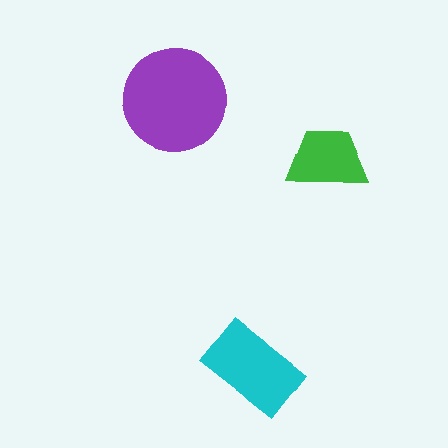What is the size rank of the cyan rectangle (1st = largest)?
2nd.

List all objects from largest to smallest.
The purple circle, the cyan rectangle, the green trapezoid.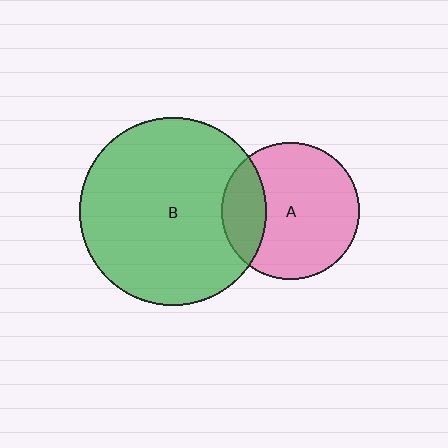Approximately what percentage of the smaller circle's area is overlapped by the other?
Approximately 25%.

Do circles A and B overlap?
Yes.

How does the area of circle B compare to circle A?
Approximately 1.9 times.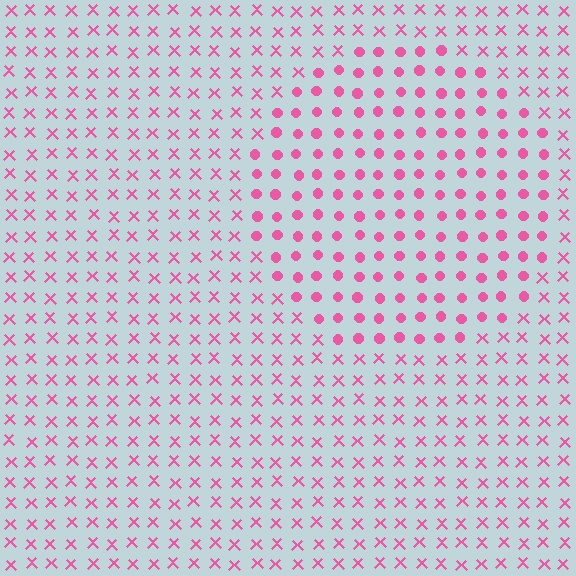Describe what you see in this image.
The image is filled with small pink elements arranged in a uniform grid. A circle-shaped region contains circles, while the surrounding area contains X marks. The boundary is defined purely by the change in element shape.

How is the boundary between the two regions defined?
The boundary is defined by a change in element shape: circles inside vs. X marks outside. All elements share the same color and spacing.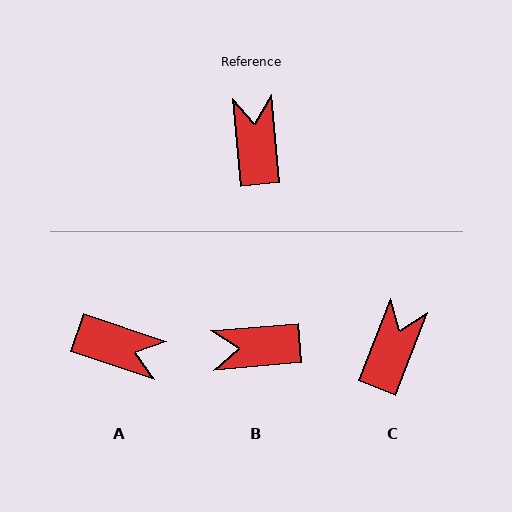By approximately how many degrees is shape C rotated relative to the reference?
Approximately 27 degrees clockwise.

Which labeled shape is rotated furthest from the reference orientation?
A, about 114 degrees away.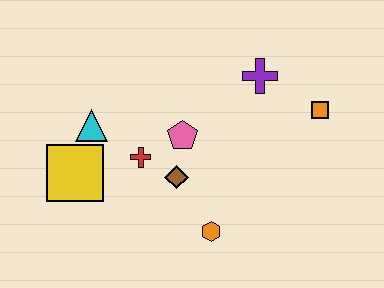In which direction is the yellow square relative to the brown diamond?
The yellow square is to the left of the brown diamond.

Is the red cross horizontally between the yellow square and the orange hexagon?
Yes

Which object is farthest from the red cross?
The orange square is farthest from the red cross.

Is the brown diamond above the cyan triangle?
No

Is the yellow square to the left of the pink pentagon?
Yes